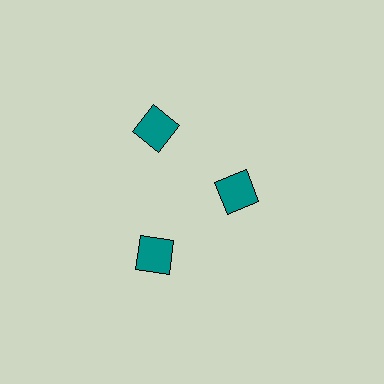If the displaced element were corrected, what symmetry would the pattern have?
It would have 3-fold rotational symmetry — the pattern would map onto itself every 120 degrees.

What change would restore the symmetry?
The symmetry would be restored by moving it outward, back onto the ring so that all 3 diamonds sit at equal angles and equal distance from the center.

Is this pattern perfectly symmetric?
No. The 3 teal diamonds are arranged in a ring, but one element near the 3 o'clock position is pulled inward toward the center, breaking the 3-fold rotational symmetry.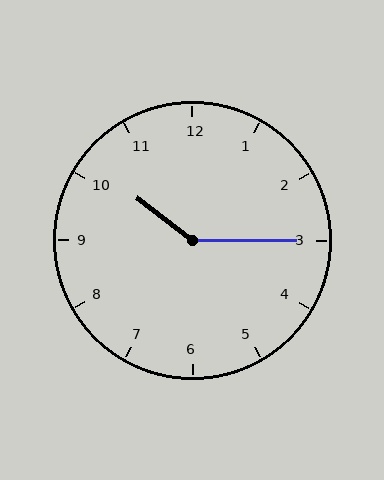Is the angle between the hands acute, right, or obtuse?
It is obtuse.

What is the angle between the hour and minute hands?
Approximately 142 degrees.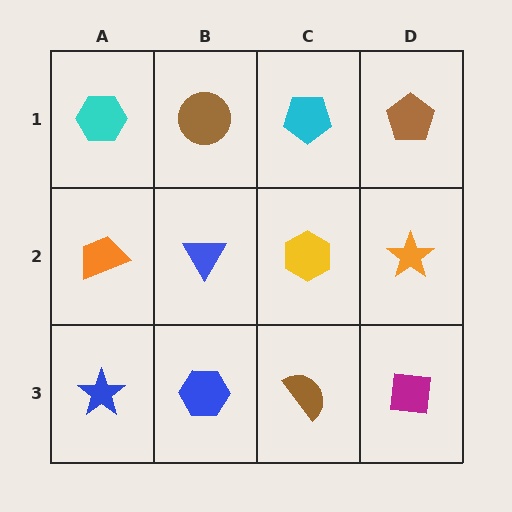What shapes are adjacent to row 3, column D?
An orange star (row 2, column D), a brown semicircle (row 3, column C).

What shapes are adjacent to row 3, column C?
A yellow hexagon (row 2, column C), a blue hexagon (row 3, column B), a magenta square (row 3, column D).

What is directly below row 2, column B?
A blue hexagon.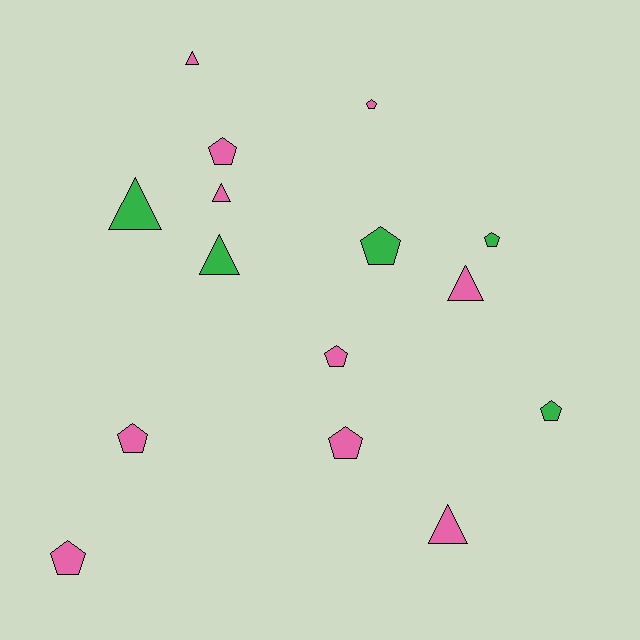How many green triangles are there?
There are 2 green triangles.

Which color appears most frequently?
Pink, with 10 objects.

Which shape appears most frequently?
Pentagon, with 9 objects.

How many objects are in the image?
There are 15 objects.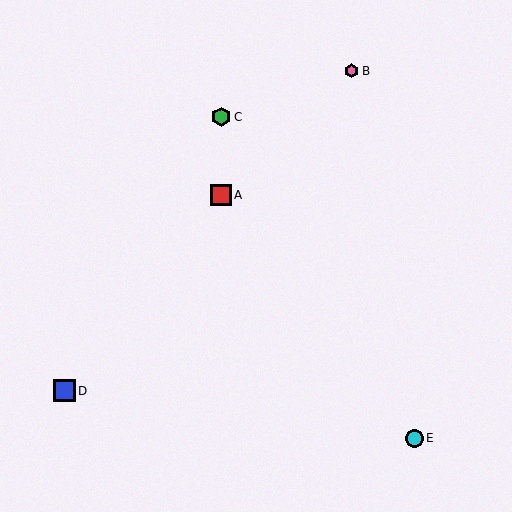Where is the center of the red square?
The center of the red square is at (221, 195).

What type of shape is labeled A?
Shape A is a red square.